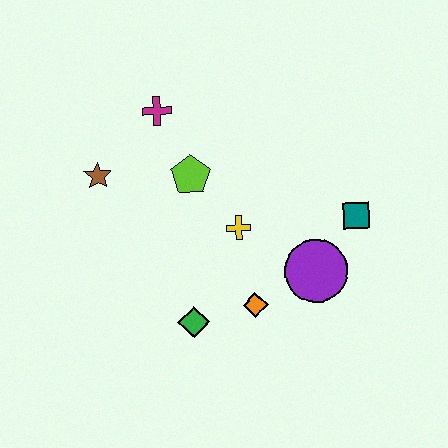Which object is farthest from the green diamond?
The magenta cross is farthest from the green diamond.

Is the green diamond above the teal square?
No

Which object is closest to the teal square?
The purple circle is closest to the teal square.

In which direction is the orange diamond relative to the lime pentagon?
The orange diamond is below the lime pentagon.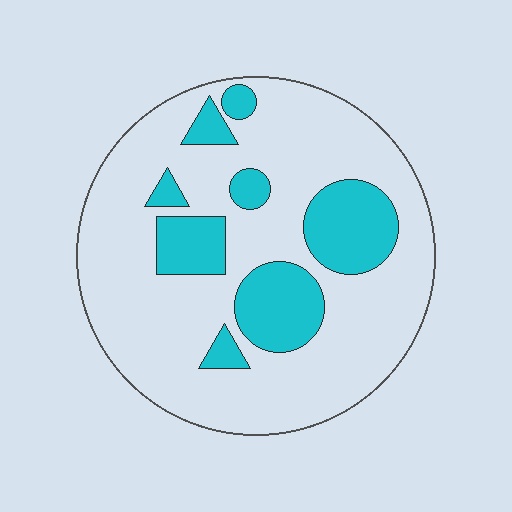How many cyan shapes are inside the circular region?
8.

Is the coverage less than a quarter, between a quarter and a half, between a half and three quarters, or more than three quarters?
Less than a quarter.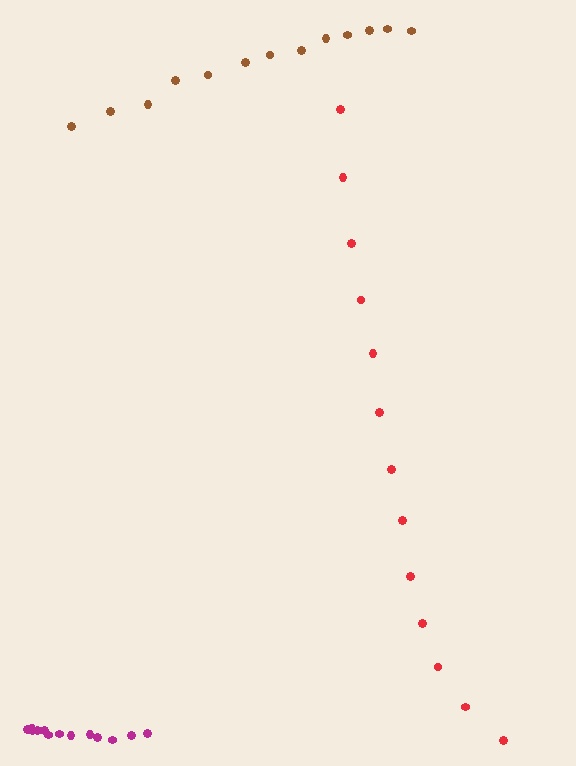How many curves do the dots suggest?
There are 3 distinct paths.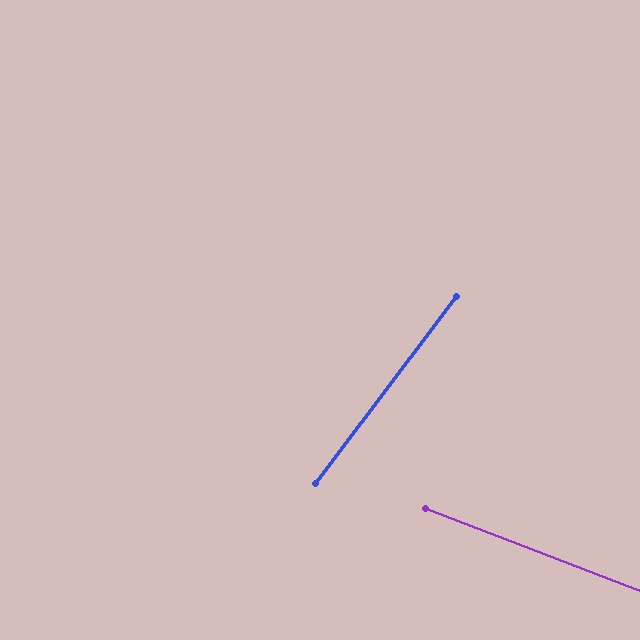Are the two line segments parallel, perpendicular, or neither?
Neither parallel nor perpendicular — they differ by about 74°.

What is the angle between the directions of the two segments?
Approximately 74 degrees.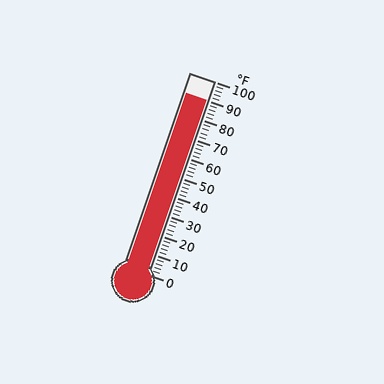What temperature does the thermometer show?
The thermometer shows approximately 90°F.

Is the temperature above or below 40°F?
The temperature is above 40°F.